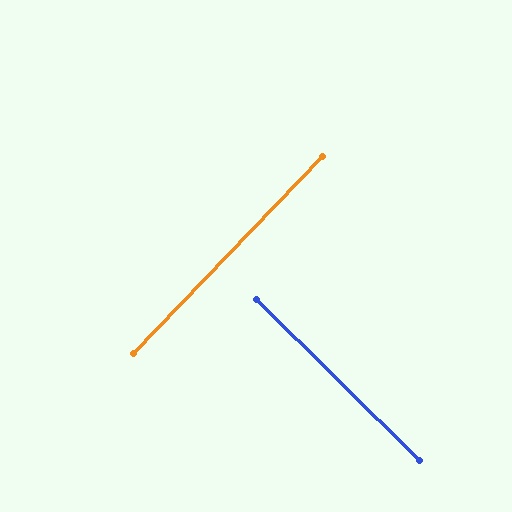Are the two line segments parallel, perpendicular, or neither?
Perpendicular — they meet at approximately 89°.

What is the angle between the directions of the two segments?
Approximately 89 degrees.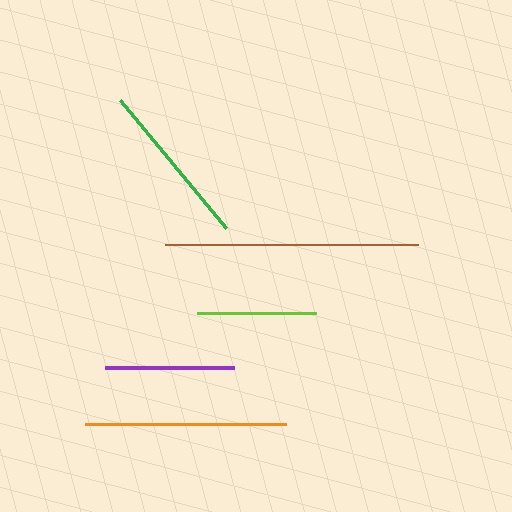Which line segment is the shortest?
The lime line is the shortest at approximately 119 pixels.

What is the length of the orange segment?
The orange segment is approximately 201 pixels long.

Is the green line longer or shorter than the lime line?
The green line is longer than the lime line.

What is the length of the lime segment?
The lime segment is approximately 119 pixels long.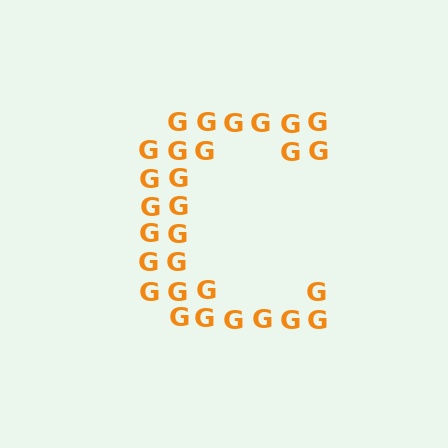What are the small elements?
The small elements are letter G's.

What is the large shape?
The large shape is the letter C.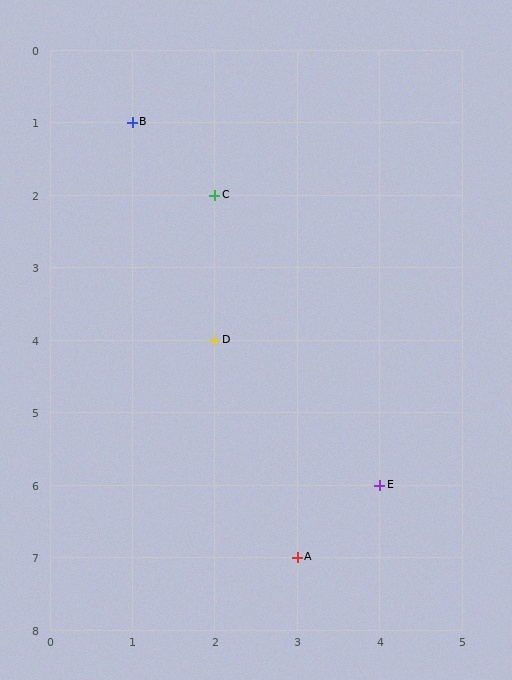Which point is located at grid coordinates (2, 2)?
Point C is at (2, 2).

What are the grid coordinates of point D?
Point D is at grid coordinates (2, 4).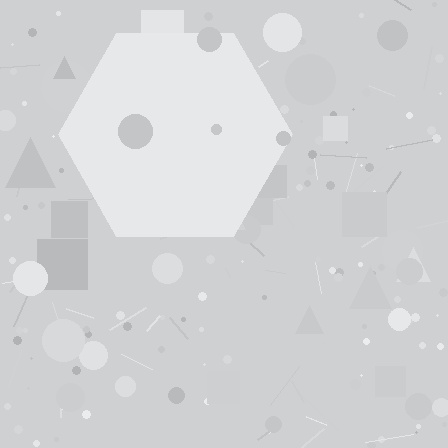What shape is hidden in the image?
A hexagon is hidden in the image.